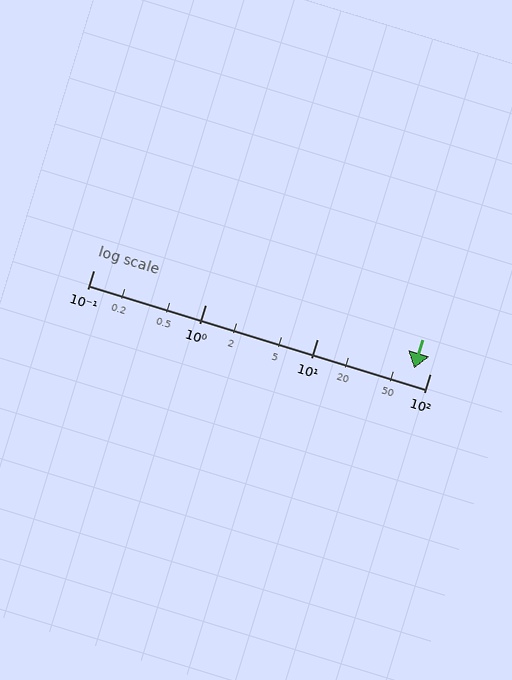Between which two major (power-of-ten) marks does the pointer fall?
The pointer is between 10 and 100.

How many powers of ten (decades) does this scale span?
The scale spans 3 decades, from 0.1 to 100.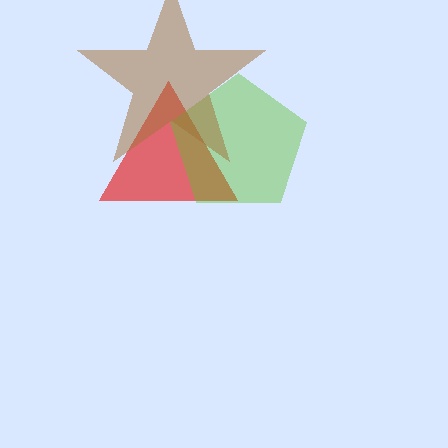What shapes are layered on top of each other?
The layered shapes are: a red triangle, a lime pentagon, a brown star.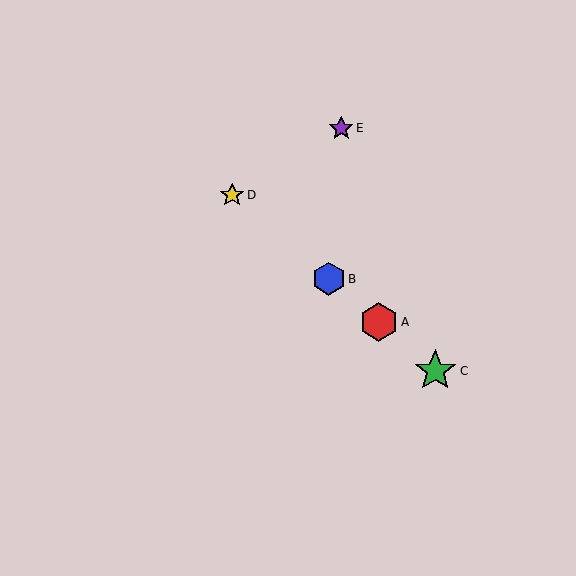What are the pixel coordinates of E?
Object E is at (341, 128).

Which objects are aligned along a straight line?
Objects A, B, C, D are aligned along a straight line.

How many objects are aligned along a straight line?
4 objects (A, B, C, D) are aligned along a straight line.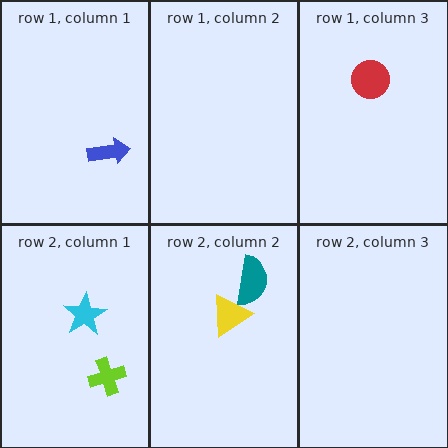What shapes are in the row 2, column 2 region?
The yellow triangle, the teal semicircle.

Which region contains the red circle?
The row 1, column 3 region.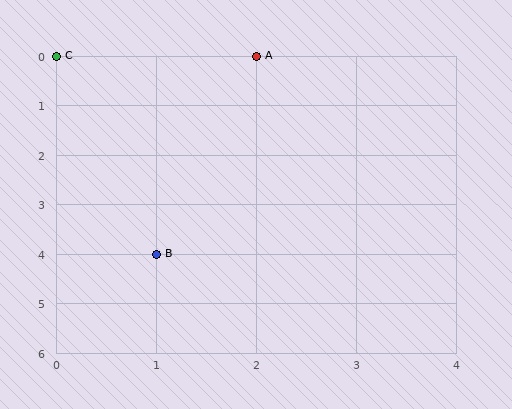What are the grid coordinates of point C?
Point C is at grid coordinates (0, 0).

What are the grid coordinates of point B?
Point B is at grid coordinates (1, 4).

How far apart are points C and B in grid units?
Points C and B are 1 column and 4 rows apart (about 4.1 grid units diagonally).